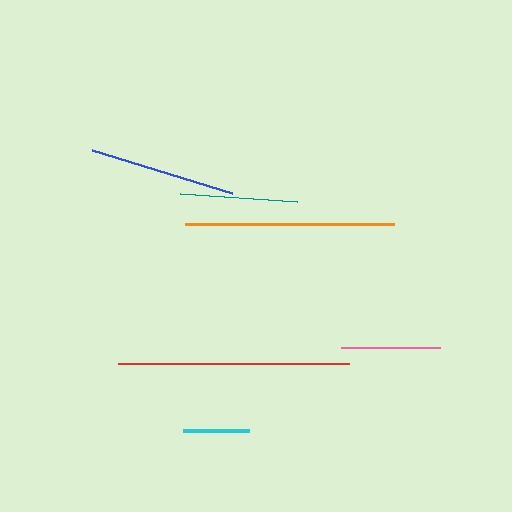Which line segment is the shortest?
The cyan line is the shortest at approximately 66 pixels.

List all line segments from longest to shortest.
From longest to shortest: red, orange, blue, teal, pink, cyan.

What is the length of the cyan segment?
The cyan segment is approximately 66 pixels long.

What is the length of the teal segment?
The teal segment is approximately 117 pixels long.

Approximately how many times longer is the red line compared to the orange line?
The red line is approximately 1.1 times the length of the orange line.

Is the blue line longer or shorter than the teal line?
The blue line is longer than the teal line.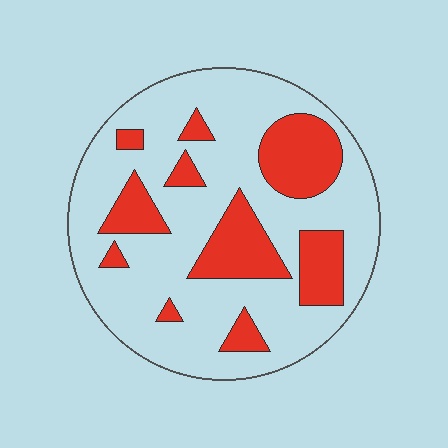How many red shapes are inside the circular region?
10.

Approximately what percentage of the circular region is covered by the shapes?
Approximately 25%.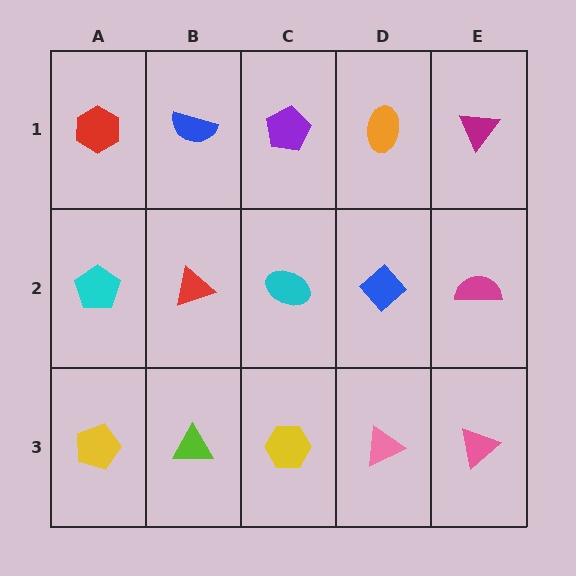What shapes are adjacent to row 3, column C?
A cyan ellipse (row 2, column C), a lime triangle (row 3, column B), a pink triangle (row 3, column D).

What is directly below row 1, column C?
A cyan ellipse.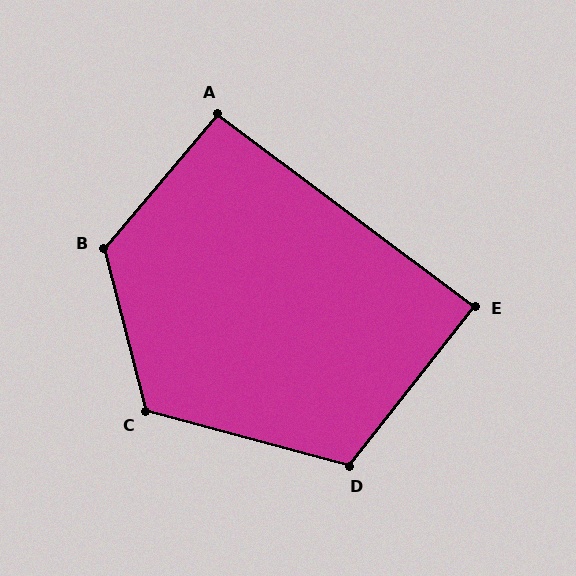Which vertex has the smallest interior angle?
E, at approximately 88 degrees.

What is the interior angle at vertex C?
Approximately 120 degrees (obtuse).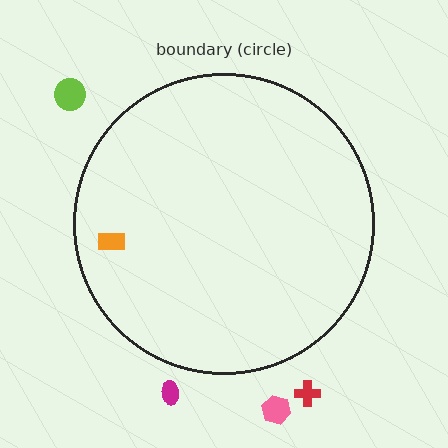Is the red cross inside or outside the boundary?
Outside.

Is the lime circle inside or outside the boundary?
Outside.